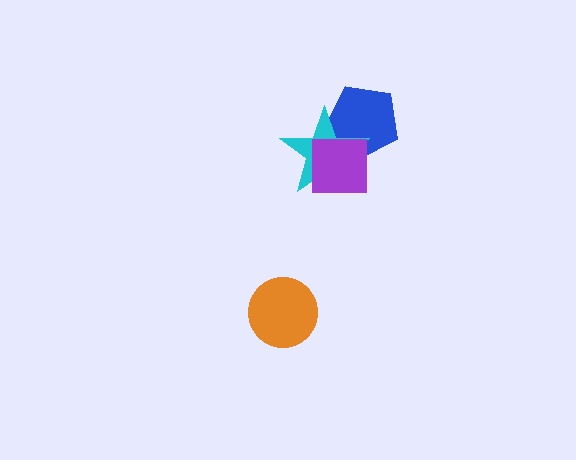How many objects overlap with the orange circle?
0 objects overlap with the orange circle.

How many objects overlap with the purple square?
2 objects overlap with the purple square.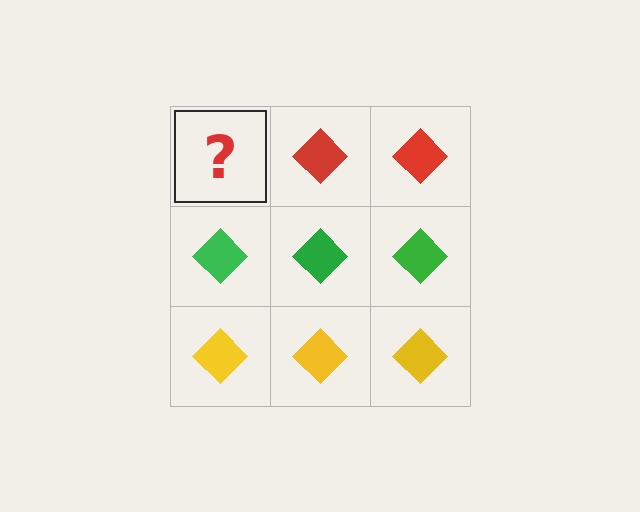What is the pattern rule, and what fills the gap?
The rule is that each row has a consistent color. The gap should be filled with a red diamond.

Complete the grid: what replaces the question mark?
The question mark should be replaced with a red diamond.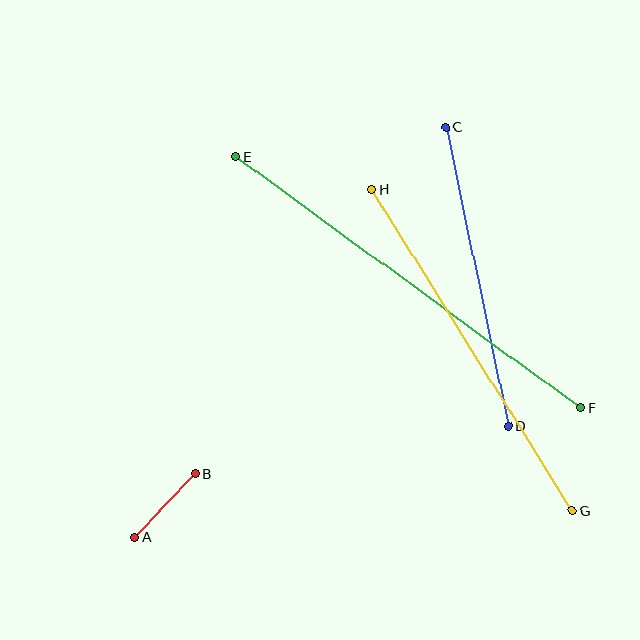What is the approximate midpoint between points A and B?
The midpoint is at approximately (165, 506) pixels.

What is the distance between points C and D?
The distance is approximately 306 pixels.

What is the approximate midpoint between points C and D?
The midpoint is at approximately (477, 277) pixels.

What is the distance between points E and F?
The distance is approximately 427 pixels.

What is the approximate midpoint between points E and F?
The midpoint is at approximately (408, 282) pixels.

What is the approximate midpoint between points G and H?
The midpoint is at approximately (472, 350) pixels.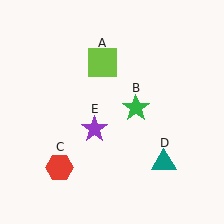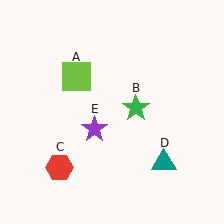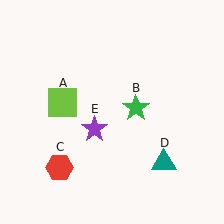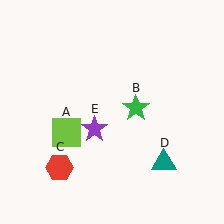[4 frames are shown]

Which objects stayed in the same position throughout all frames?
Green star (object B) and red hexagon (object C) and teal triangle (object D) and purple star (object E) remained stationary.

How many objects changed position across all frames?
1 object changed position: lime square (object A).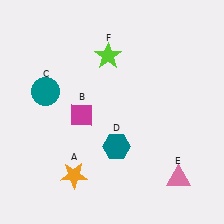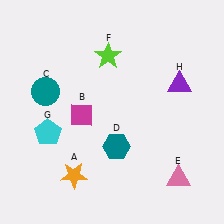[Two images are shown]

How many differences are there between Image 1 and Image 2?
There are 2 differences between the two images.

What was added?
A cyan pentagon (G), a purple triangle (H) were added in Image 2.